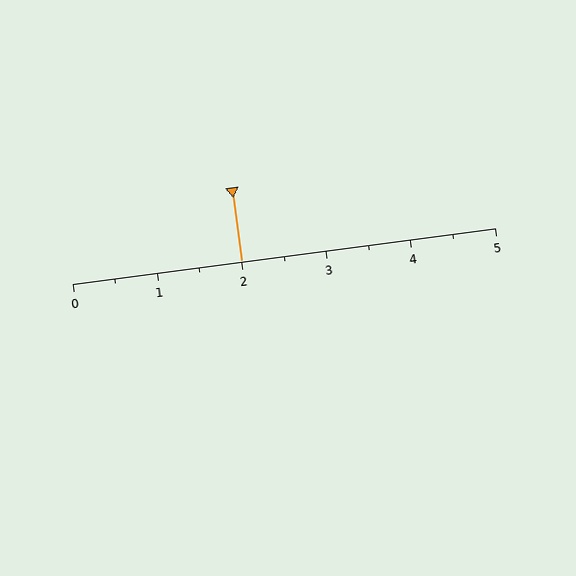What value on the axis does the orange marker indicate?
The marker indicates approximately 2.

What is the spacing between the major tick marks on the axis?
The major ticks are spaced 1 apart.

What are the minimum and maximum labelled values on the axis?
The axis runs from 0 to 5.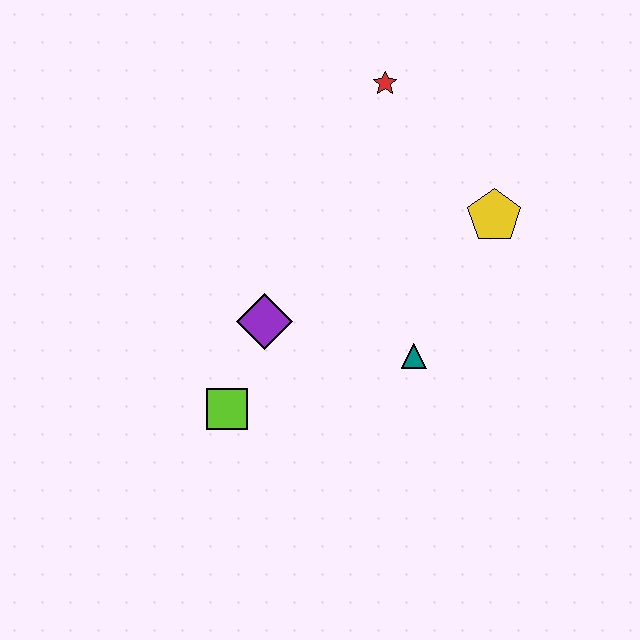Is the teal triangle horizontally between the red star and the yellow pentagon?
Yes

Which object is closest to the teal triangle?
The purple diamond is closest to the teal triangle.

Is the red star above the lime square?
Yes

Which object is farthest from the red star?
The lime square is farthest from the red star.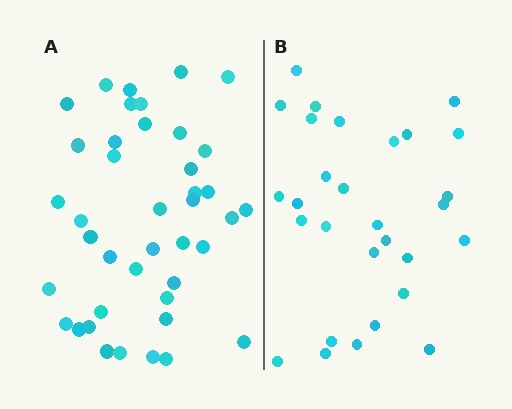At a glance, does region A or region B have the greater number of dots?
Region A (the left region) has more dots.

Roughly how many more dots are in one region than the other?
Region A has roughly 12 or so more dots than region B.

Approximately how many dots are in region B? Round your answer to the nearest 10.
About 30 dots. (The exact count is 29, which rounds to 30.)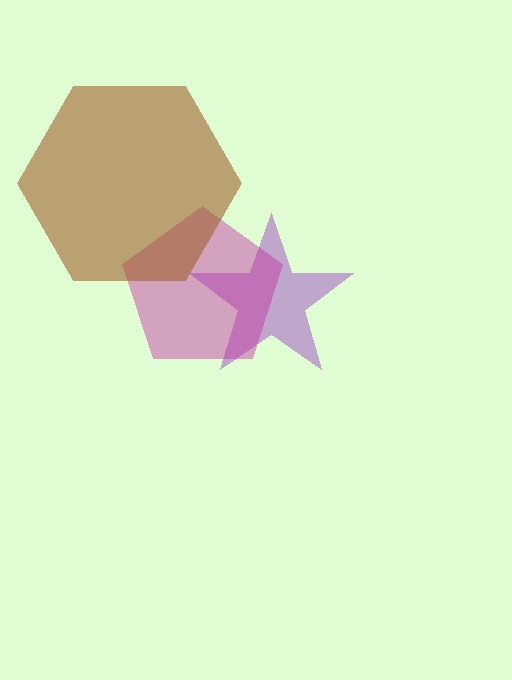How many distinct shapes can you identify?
There are 3 distinct shapes: a purple star, a magenta pentagon, a brown hexagon.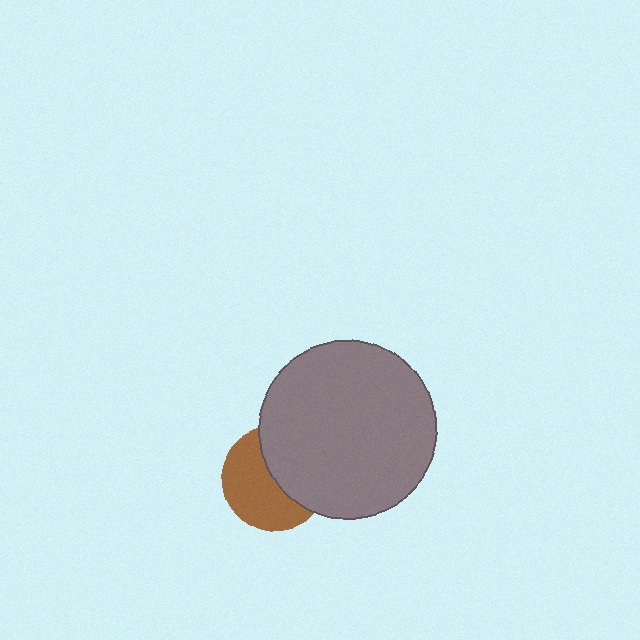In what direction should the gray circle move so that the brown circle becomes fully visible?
The gray circle should move right. That is the shortest direction to clear the overlap and leave the brown circle fully visible.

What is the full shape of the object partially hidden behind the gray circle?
The partially hidden object is a brown circle.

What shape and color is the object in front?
The object in front is a gray circle.